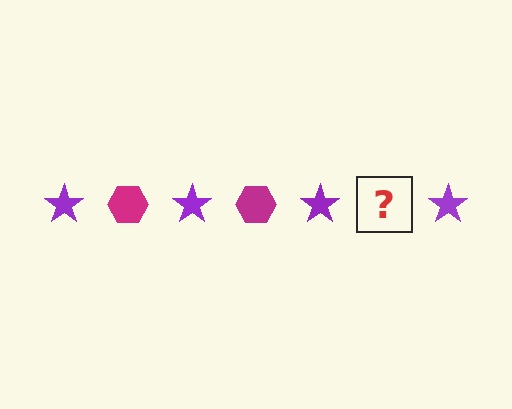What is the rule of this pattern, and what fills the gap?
The rule is that the pattern alternates between purple star and magenta hexagon. The gap should be filled with a magenta hexagon.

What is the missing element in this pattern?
The missing element is a magenta hexagon.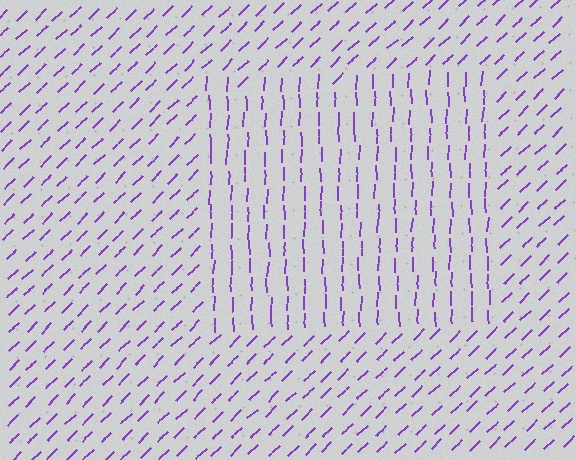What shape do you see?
I see a rectangle.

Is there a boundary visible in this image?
Yes, there is a texture boundary formed by a change in line orientation.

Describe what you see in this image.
The image is filled with small purple line segments. A rectangle region in the image has lines oriented differently from the surrounding lines, creating a visible texture boundary.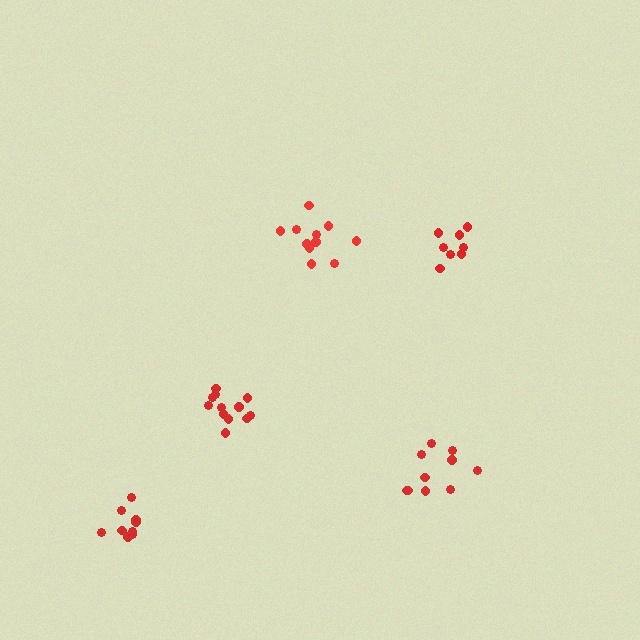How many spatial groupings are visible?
There are 5 spatial groupings.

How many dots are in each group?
Group 1: 12 dots, Group 2: 10 dots, Group 3: 11 dots, Group 4: 8 dots, Group 5: 10 dots (51 total).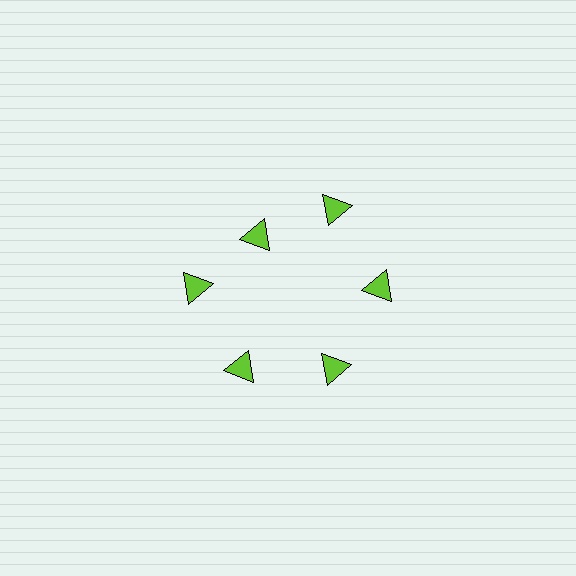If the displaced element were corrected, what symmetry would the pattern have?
It would have 6-fold rotational symmetry — the pattern would map onto itself every 60 degrees.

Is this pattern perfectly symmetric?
No. The 6 lime triangles are arranged in a ring, but one element near the 11 o'clock position is pulled inward toward the center, breaking the 6-fold rotational symmetry.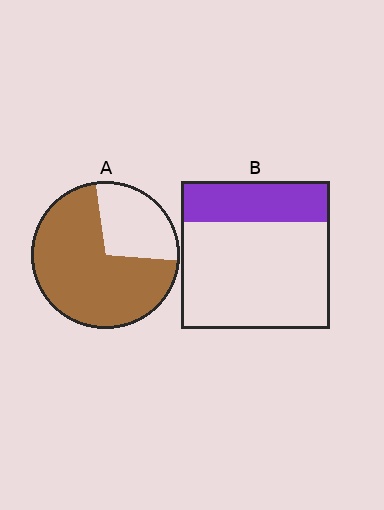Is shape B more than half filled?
No.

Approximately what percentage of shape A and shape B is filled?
A is approximately 70% and B is approximately 30%.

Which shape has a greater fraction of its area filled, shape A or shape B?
Shape A.